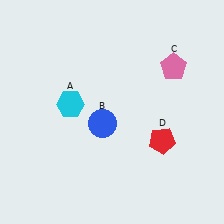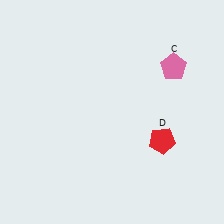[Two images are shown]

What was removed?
The cyan hexagon (A), the blue circle (B) were removed in Image 2.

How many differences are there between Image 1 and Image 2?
There are 2 differences between the two images.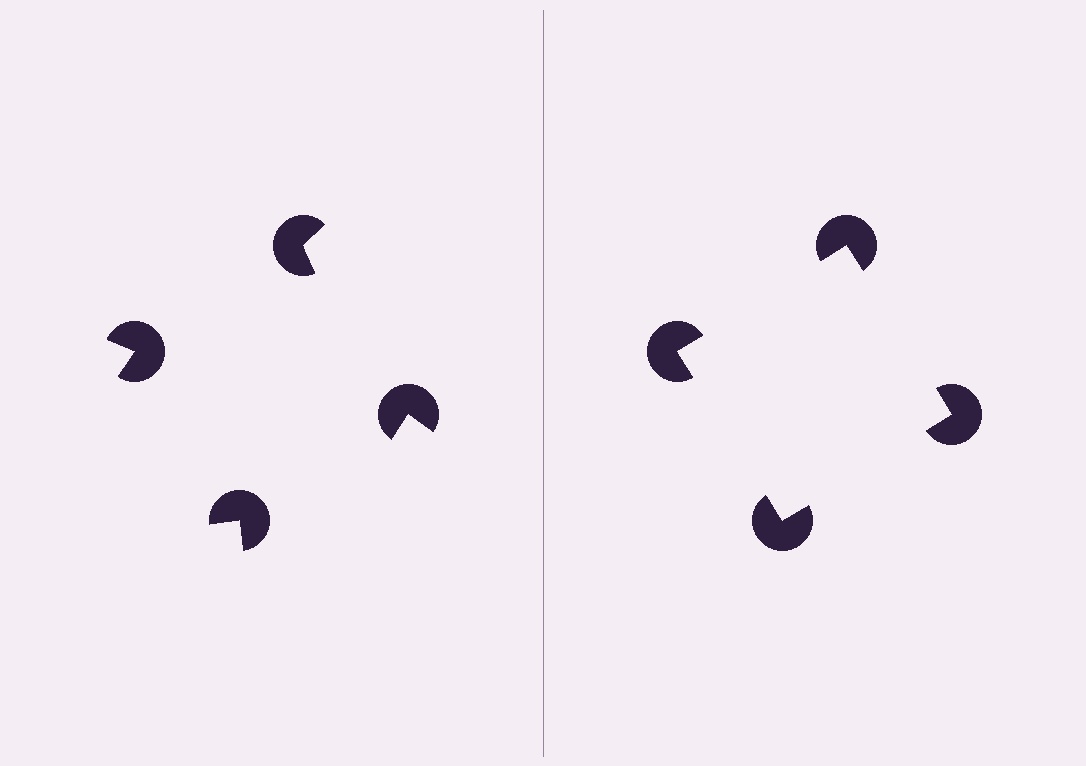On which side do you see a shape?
An illusory square appears on the right side. On the left side the wedge cuts are rotated, so no coherent shape forms.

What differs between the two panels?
The pac-man discs are positioned identically on both sides; only the wedge orientations differ. On the right they align to a square; on the left they are misaligned.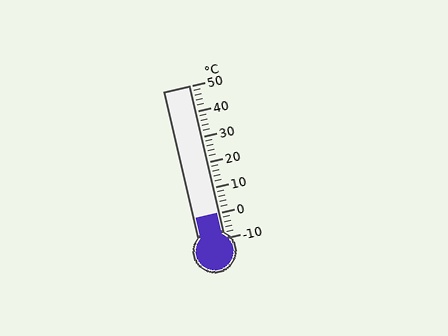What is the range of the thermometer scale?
The thermometer scale ranges from -10°C to 50°C.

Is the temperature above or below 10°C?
The temperature is below 10°C.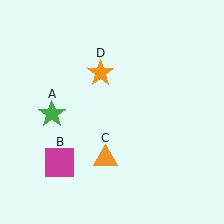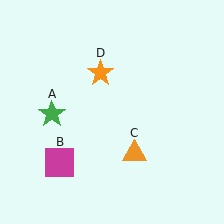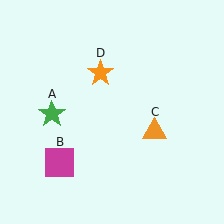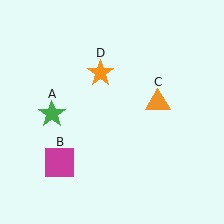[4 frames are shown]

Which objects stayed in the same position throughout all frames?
Green star (object A) and magenta square (object B) and orange star (object D) remained stationary.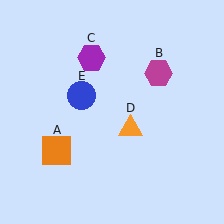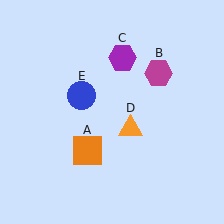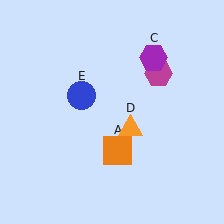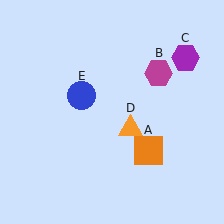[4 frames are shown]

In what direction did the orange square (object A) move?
The orange square (object A) moved right.